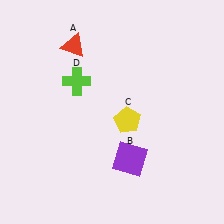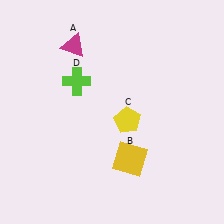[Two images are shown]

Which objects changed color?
A changed from red to magenta. B changed from purple to yellow.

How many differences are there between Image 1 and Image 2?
There are 2 differences between the two images.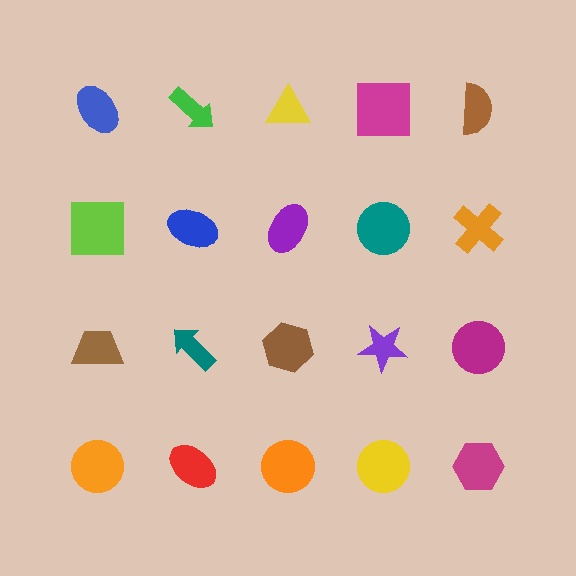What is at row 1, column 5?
A brown semicircle.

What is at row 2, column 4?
A teal circle.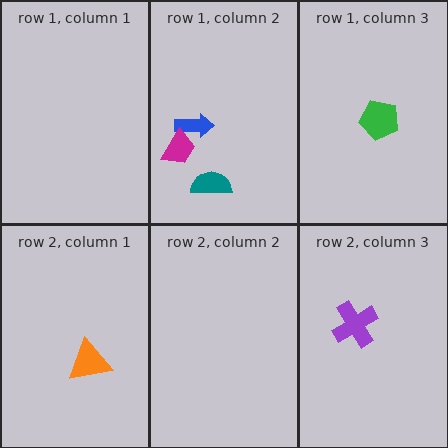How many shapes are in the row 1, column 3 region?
1.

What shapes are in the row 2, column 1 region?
The orange triangle.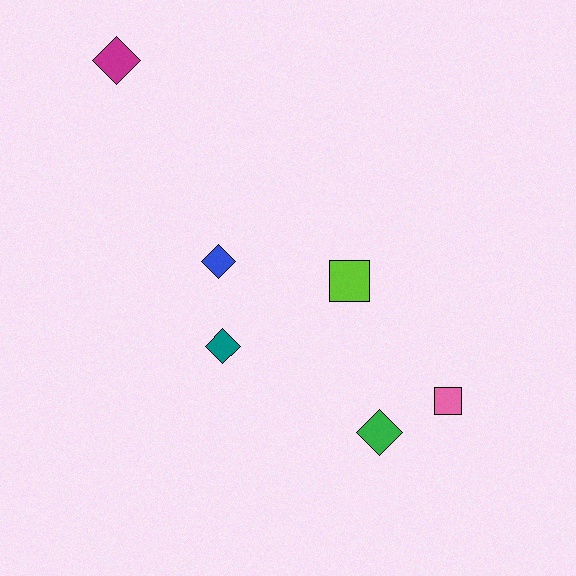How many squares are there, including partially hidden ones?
There are 2 squares.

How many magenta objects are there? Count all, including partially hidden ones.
There is 1 magenta object.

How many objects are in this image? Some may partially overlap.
There are 6 objects.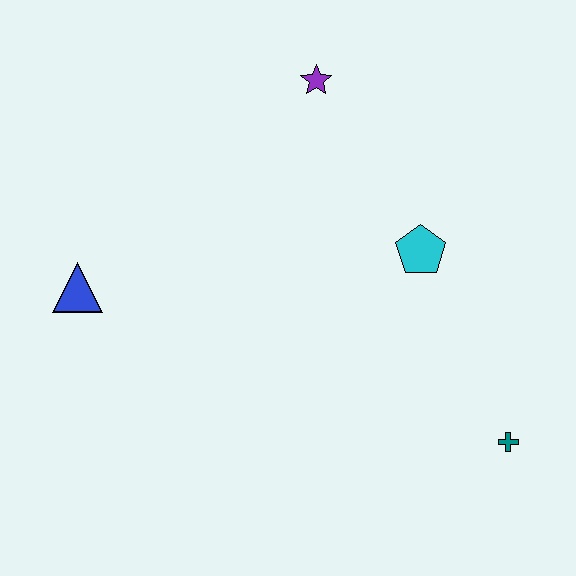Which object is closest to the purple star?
The cyan pentagon is closest to the purple star.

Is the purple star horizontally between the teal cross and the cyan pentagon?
No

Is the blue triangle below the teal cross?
No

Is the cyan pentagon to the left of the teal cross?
Yes